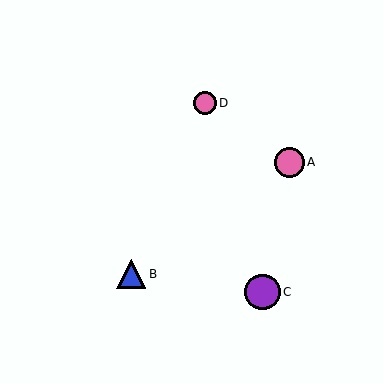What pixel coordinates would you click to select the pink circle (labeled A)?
Click at (290, 162) to select the pink circle A.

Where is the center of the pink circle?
The center of the pink circle is at (290, 162).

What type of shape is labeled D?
Shape D is a pink circle.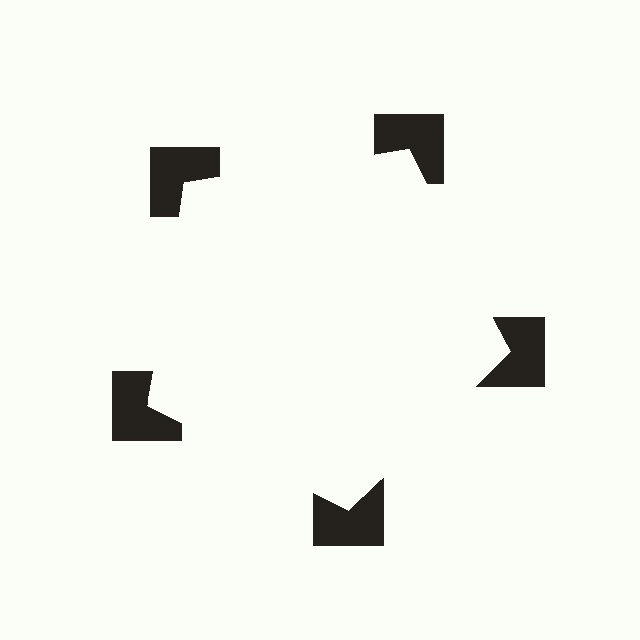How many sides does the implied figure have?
5 sides.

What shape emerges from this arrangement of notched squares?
An illusory pentagon — its edges are inferred from the aligned wedge cuts in the notched squares, not physically drawn.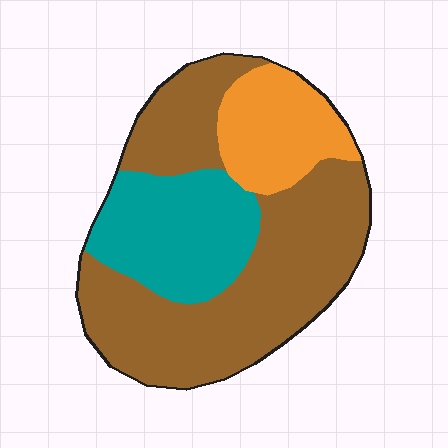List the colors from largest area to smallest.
From largest to smallest: brown, teal, orange.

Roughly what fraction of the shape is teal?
Teal takes up about one quarter (1/4) of the shape.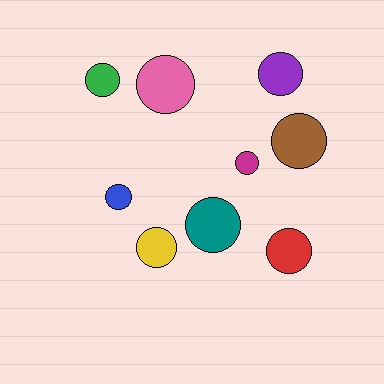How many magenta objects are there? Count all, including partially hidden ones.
There is 1 magenta object.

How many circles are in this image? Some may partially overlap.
There are 9 circles.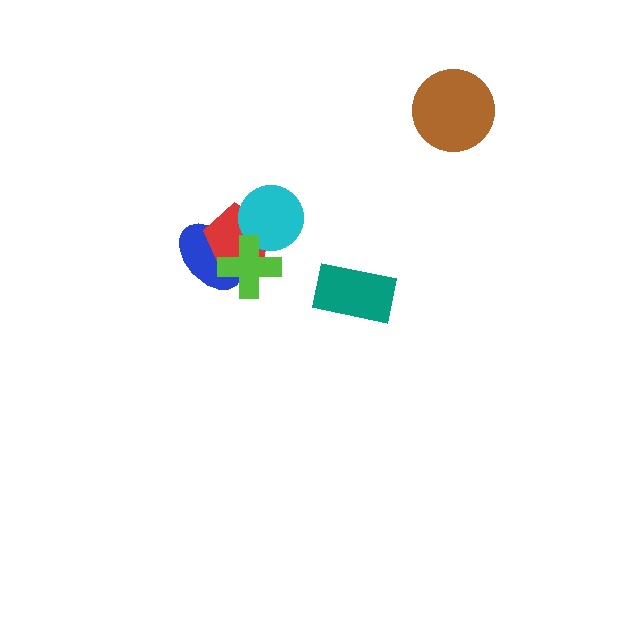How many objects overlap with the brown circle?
0 objects overlap with the brown circle.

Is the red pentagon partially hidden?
Yes, it is partially covered by another shape.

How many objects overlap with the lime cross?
3 objects overlap with the lime cross.